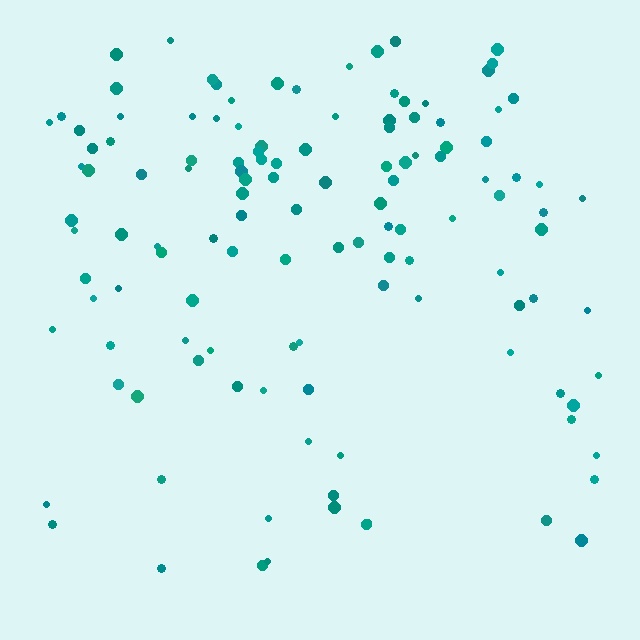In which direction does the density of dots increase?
From bottom to top, with the top side densest.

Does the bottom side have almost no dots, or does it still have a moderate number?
Still a moderate number, just noticeably fewer than the top.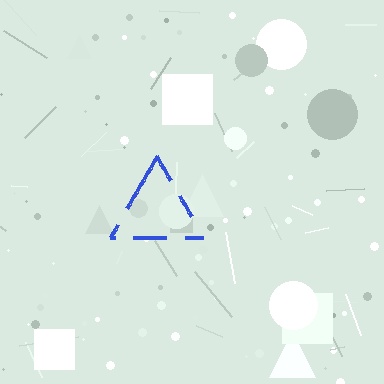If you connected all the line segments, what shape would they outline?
They would outline a triangle.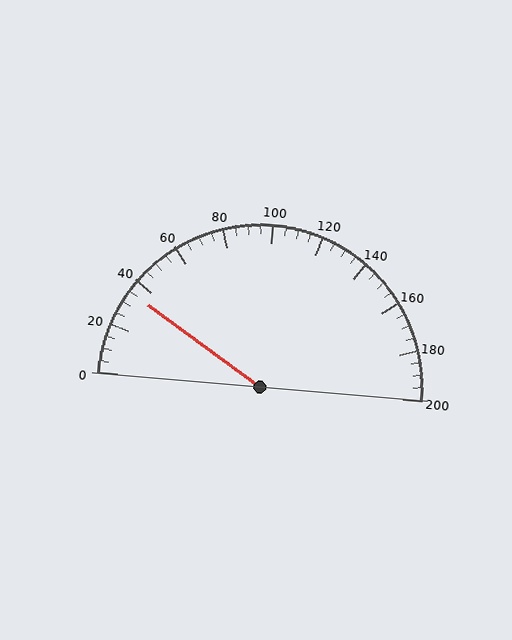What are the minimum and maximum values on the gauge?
The gauge ranges from 0 to 200.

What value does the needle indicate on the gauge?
The needle indicates approximately 35.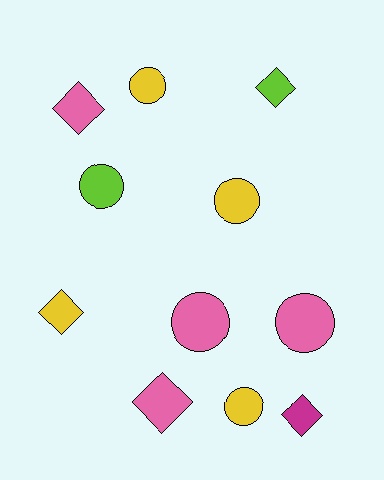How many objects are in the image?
There are 11 objects.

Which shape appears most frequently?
Circle, with 6 objects.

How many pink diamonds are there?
There are 2 pink diamonds.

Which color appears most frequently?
Pink, with 4 objects.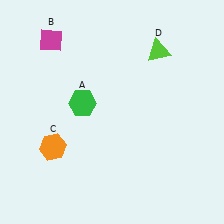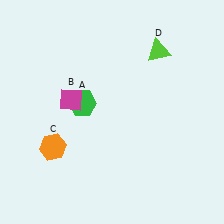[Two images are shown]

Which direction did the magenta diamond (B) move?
The magenta diamond (B) moved down.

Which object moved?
The magenta diamond (B) moved down.